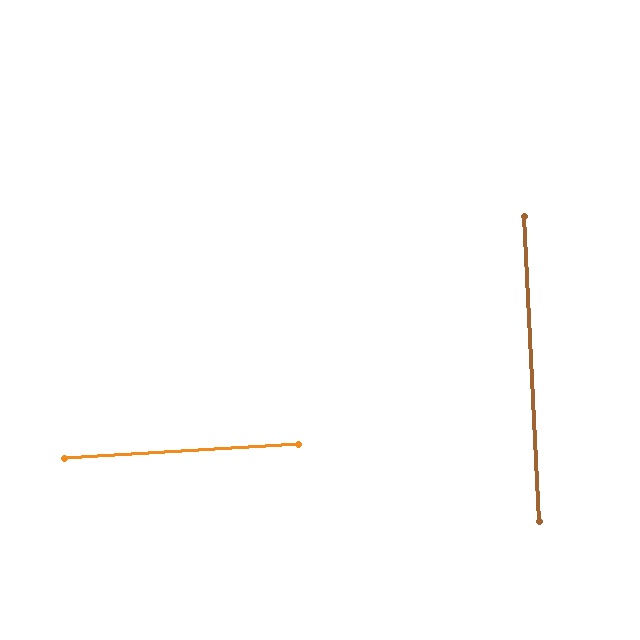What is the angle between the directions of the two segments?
Approximately 90 degrees.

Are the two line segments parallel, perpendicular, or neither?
Perpendicular — they meet at approximately 90°.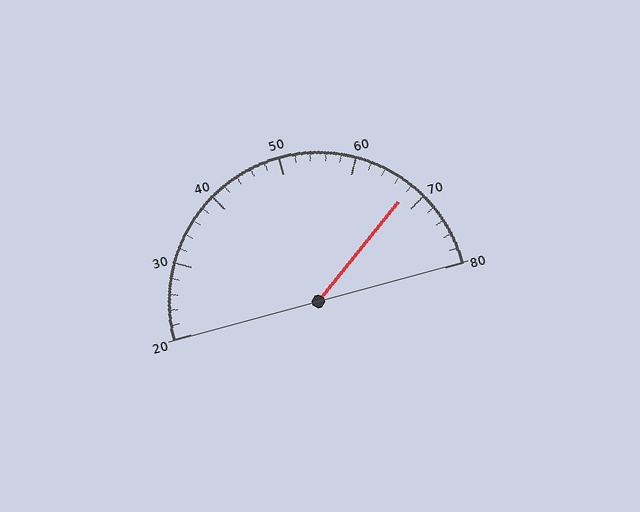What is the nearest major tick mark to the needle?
The nearest major tick mark is 70.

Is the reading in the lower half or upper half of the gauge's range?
The reading is in the upper half of the range (20 to 80).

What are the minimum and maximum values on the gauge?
The gauge ranges from 20 to 80.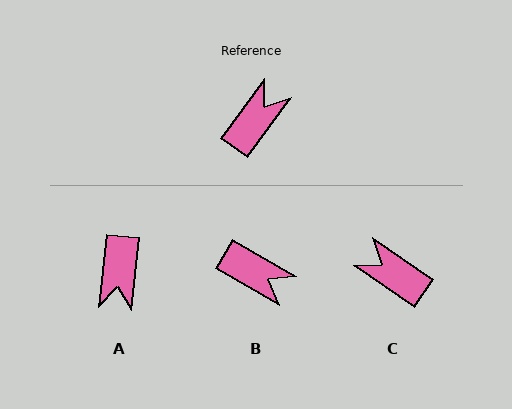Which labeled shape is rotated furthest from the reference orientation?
A, about 150 degrees away.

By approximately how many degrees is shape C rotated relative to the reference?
Approximately 91 degrees counter-clockwise.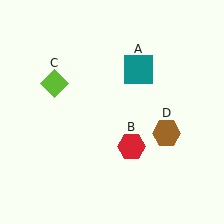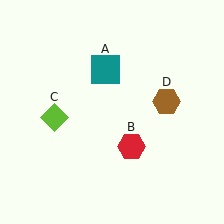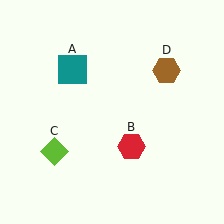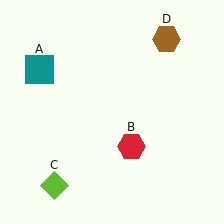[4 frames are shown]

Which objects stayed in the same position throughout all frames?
Red hexagon (object B) remained stationary.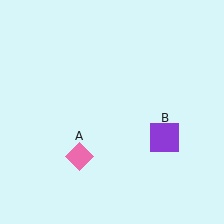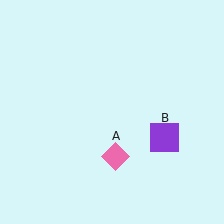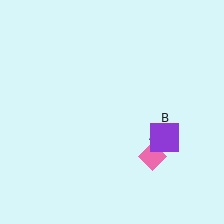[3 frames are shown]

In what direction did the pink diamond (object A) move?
The pink diamond (object A) moved right.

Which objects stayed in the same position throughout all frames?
Purple square (object B) remained stationary.